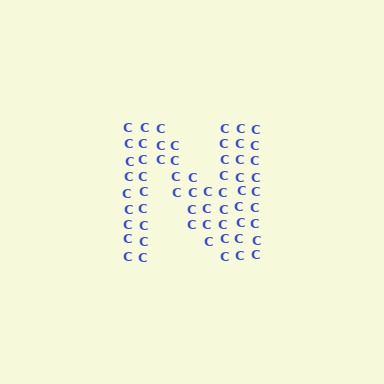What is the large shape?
The large shape is the letter N.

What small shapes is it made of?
It is made of small letter C's.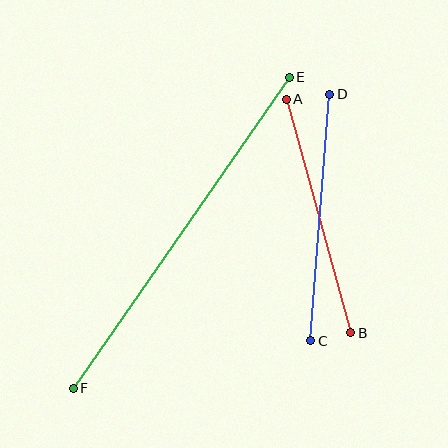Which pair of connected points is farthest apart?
Points E and F are farthest apart.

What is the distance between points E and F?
The distance is approximately 378 pixels.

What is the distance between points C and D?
The distance is approximately 247 pixels.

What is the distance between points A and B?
The distance is approximately 242 pixels.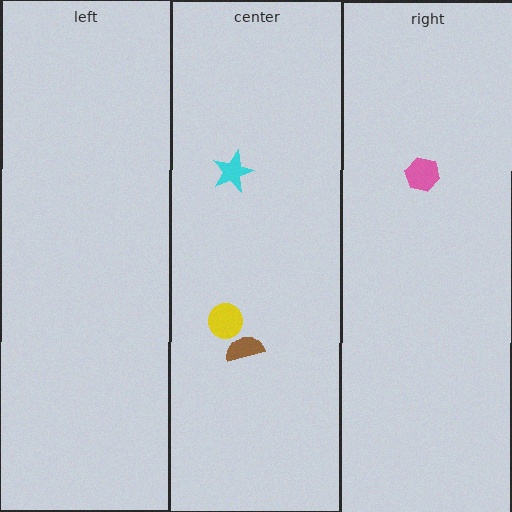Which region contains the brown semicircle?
The center region.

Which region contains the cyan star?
The center region.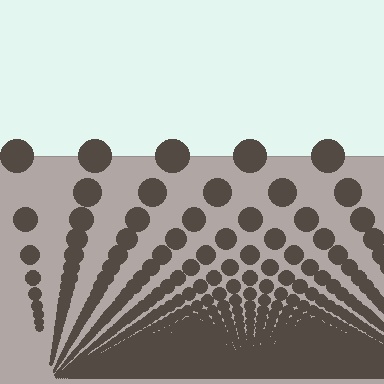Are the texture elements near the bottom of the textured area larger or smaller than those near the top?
Smaller. The gradient is inverted — elements near the bottom are smaller and denser.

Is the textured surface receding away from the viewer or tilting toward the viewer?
The surface appears to tilt toward the viewer. Texture elements get larger and sparser toward the top.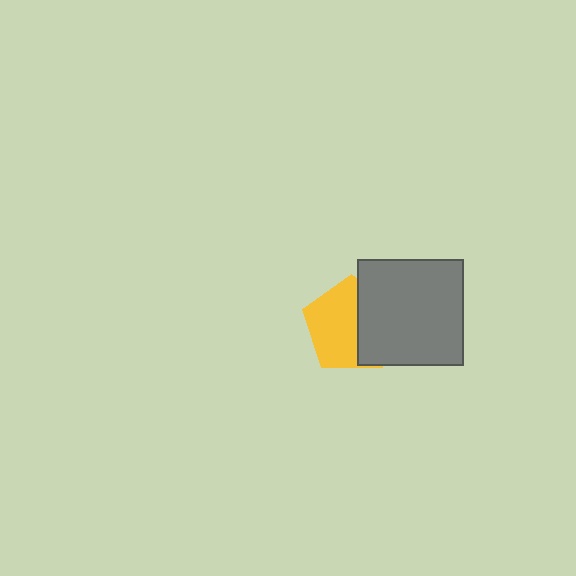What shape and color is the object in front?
The object in front is a gray square.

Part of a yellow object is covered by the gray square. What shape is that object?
It is a pentagon.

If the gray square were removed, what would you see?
You would see the complete yellow pentagon.